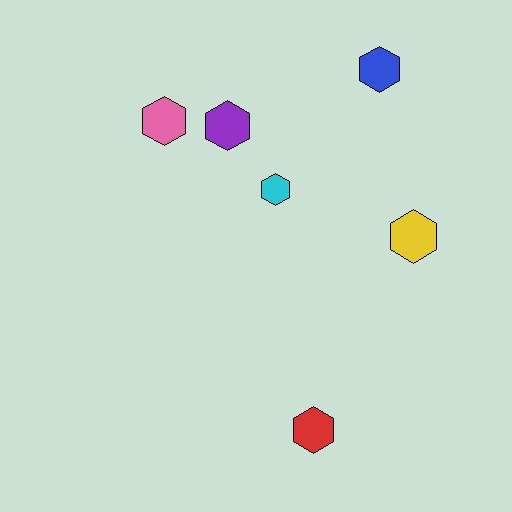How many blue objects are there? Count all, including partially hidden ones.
There is 1 blue object.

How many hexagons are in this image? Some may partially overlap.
There are 6 hexagons.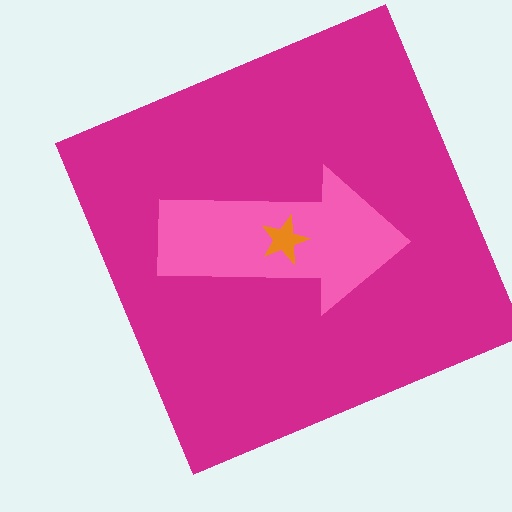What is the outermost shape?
The magenta square.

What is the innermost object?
The orange star.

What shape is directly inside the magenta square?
The pink arrow.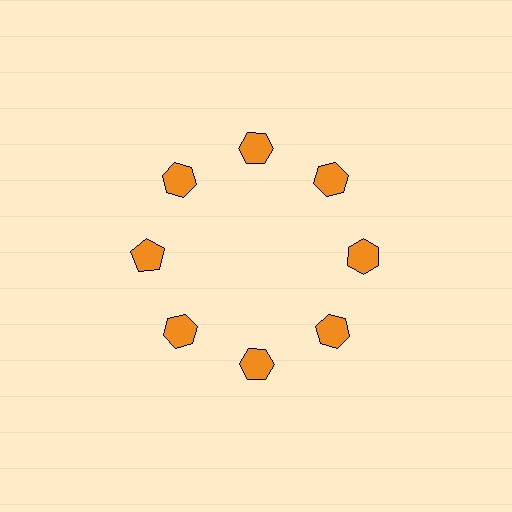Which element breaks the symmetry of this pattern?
The orange pentagon at roughly the 9 o'clock position breaks the symmetry. All other shapes are orange hexagons.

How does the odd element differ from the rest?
It has a different shape: pentagon instead of hexagon.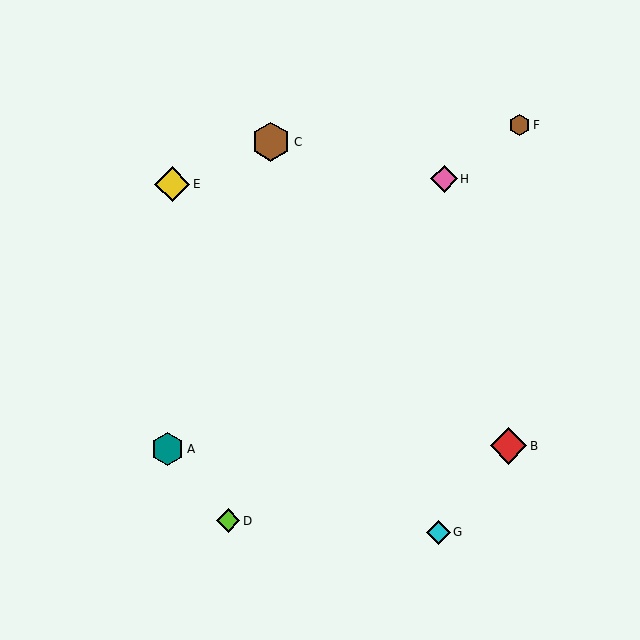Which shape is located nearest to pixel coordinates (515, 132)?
The brown hexagon (labeled F) at (520, 125) is nearest to that location.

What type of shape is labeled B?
Shape B is a red diamond.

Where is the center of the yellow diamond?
The center of the yellow diamond is at (172, 184).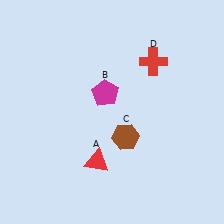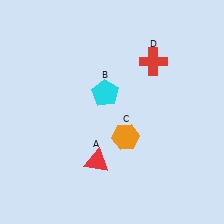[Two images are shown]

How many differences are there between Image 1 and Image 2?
There are 2 differences between the two images.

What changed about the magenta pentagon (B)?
In Image 1, B is magenta. In Image 2, it changed to cyan.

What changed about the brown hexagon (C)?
In Image 1, C is brown. In Image 2, it changed to orange.